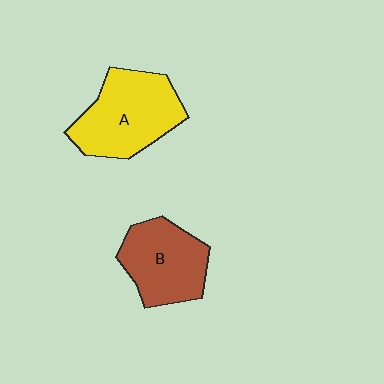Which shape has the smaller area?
Shape B (brown).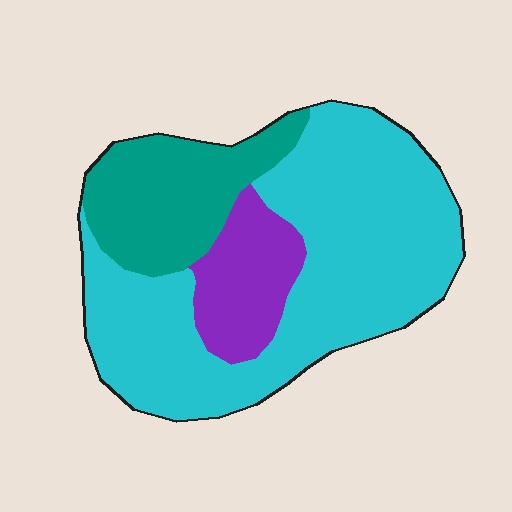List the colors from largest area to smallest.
From largest to smallest: cyan, teal, purple.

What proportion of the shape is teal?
Teal takes up about one fifth (1/5) of the shape.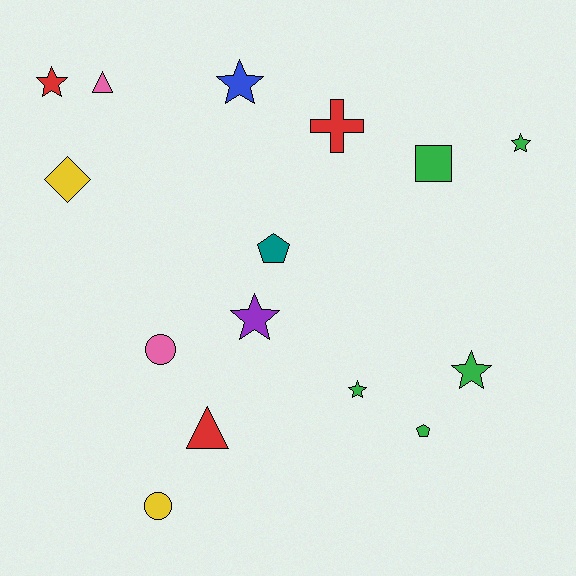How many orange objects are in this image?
There are no orange objects.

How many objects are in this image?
There are 15 objects.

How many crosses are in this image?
There is 1 cross.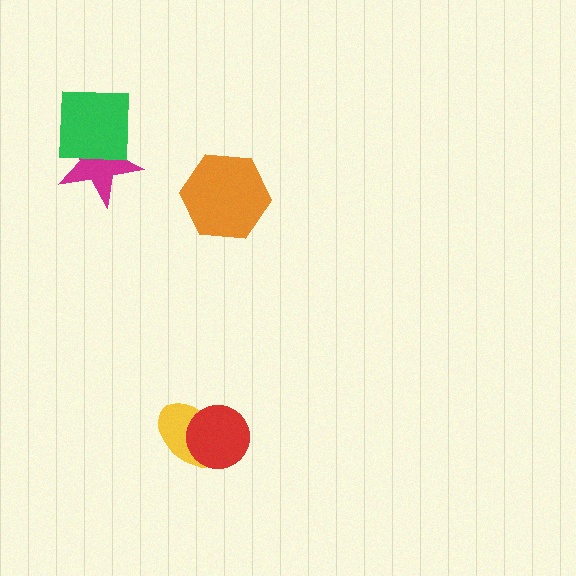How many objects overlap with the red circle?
1 object overlaps with the red circle.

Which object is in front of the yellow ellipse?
The red circle is in front of the yellow ellipse.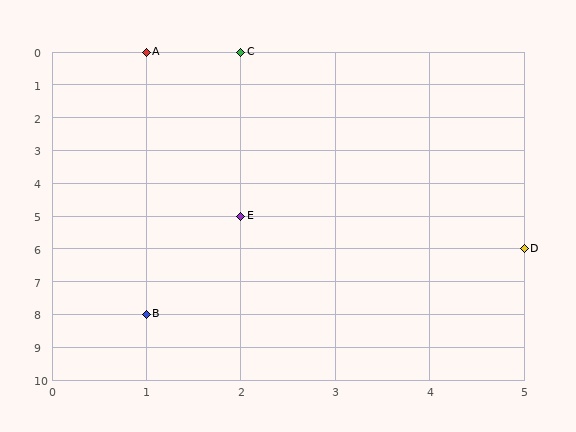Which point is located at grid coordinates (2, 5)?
Point E is at (2, 5).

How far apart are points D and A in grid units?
Points D and A are 4 columns and 6 rows apart (about 7.2 grid units diagonally).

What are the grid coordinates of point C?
Point C is at grid coordinates (2, 0).